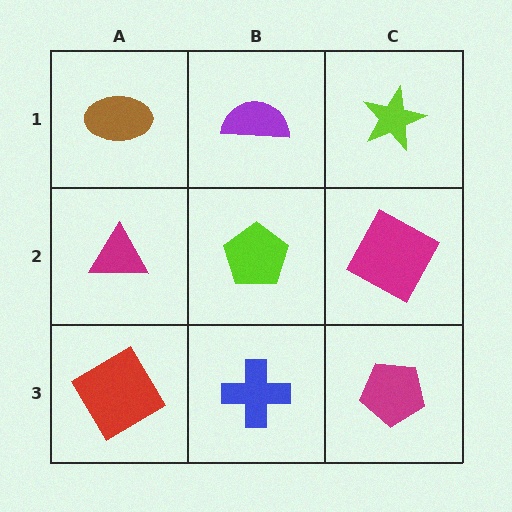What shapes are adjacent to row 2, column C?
A lime star (row 1, column C), a magenta pentagon (row 3, column C), a lime pentagon (row 2, column B).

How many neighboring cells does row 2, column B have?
4.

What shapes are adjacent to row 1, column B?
A lime pentagon (row 2, column B), a brown ellipse (row 1, column A), a lime star (row 1, column C).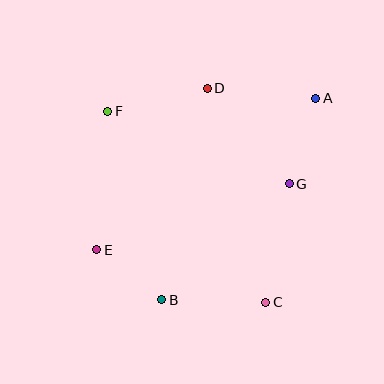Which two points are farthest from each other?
Points A and E are farthest from each other.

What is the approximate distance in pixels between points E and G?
The distance between E and G is approximately 203 pixels.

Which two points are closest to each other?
Points B and E are closest to each other.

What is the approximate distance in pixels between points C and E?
The distance between C and E is approximately 177 pixels.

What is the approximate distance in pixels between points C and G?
The distance between C and G is approximately 121 pixels.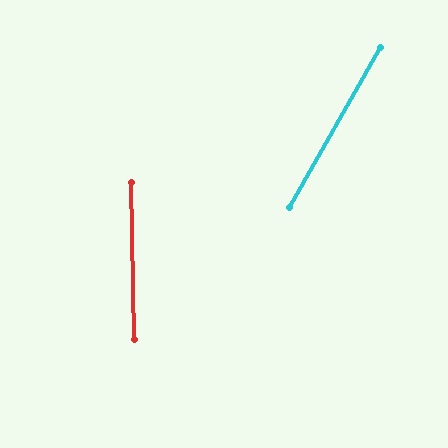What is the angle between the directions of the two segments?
Approximately 31 degrees.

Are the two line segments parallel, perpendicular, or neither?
Neither parallel nor perpendicular — they differ by about 31°.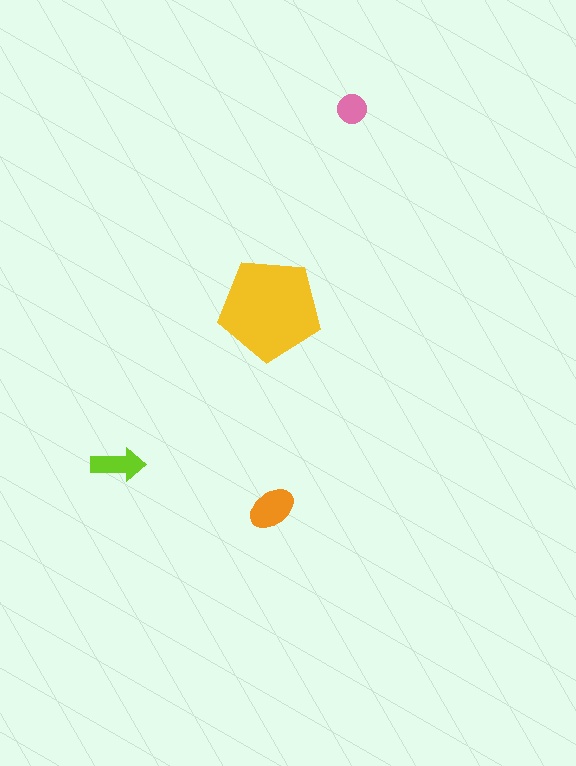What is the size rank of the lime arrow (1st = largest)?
3rd.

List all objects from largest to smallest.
The yellow pentagon, the orange ellipse, the lime arrow, the pink circle.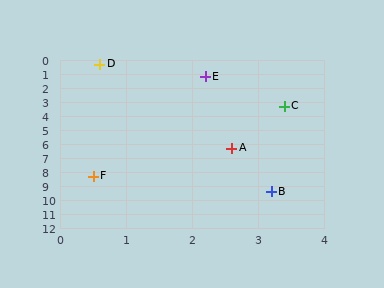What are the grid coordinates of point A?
Point A is at approximately (2.6, 6.3).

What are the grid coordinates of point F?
Point F is at approximately (0.5, 8.3).